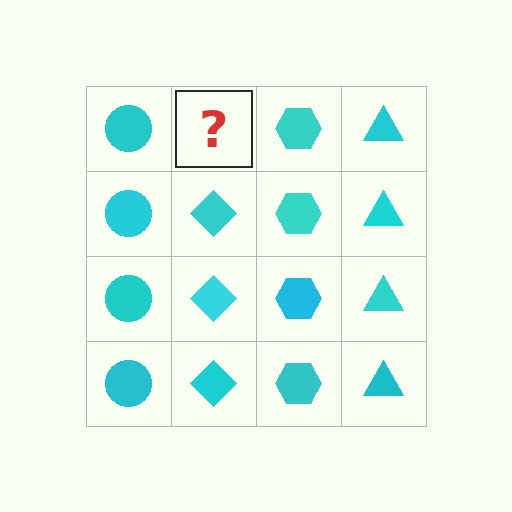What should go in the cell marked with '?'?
The missing cell should contain a cyan diamond.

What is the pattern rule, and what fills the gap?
The rule is that each column has a consistent shape. The gap should be filled with a cyan diamond.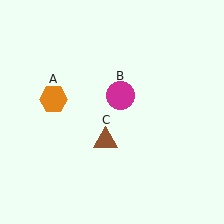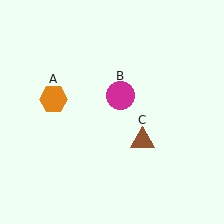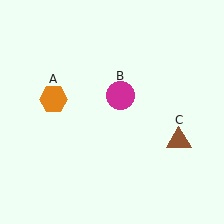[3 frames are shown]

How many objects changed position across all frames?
1 object changed position: brown triangle (object C).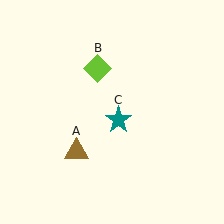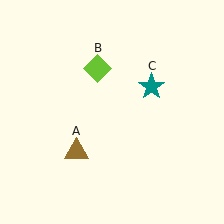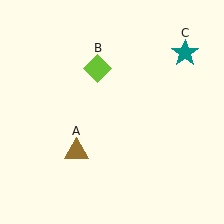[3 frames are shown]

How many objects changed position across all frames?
1 object changed position: teal star (object C).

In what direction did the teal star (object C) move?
The teal star (object C) moved up and to the right.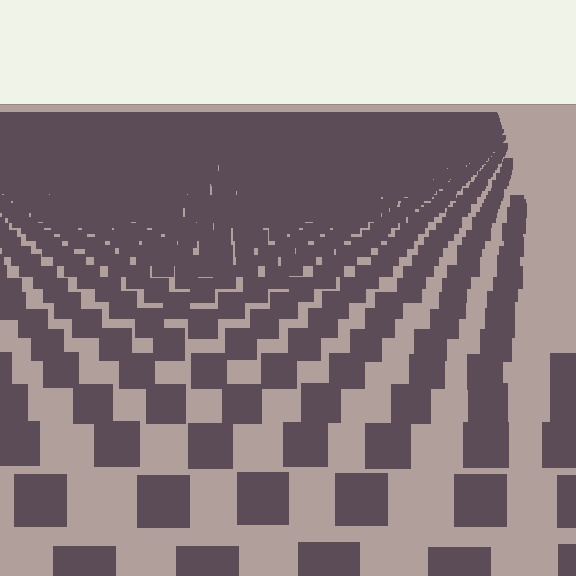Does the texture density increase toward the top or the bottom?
Density increases toward the top.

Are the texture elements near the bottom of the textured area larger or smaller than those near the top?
Larger. Near the bottom, elements are closer to the viewer and appear at a bigger on-screen size.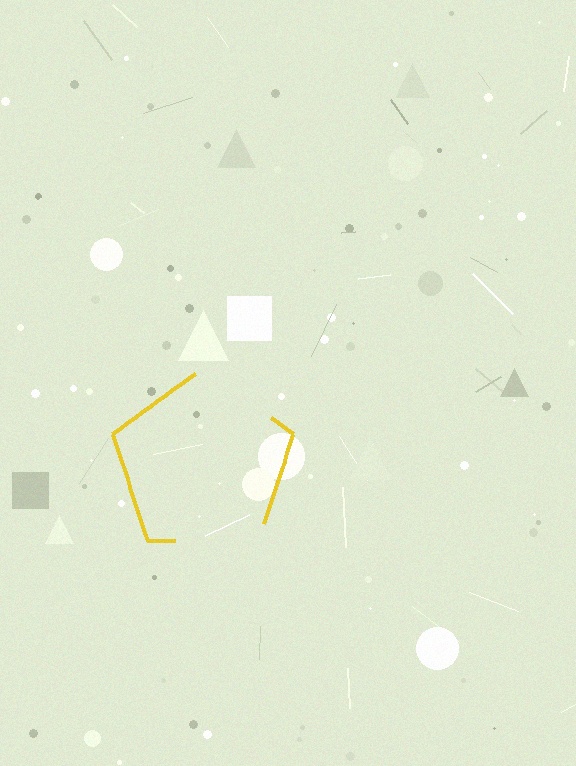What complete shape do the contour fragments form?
The contour fragments form a pentagon.